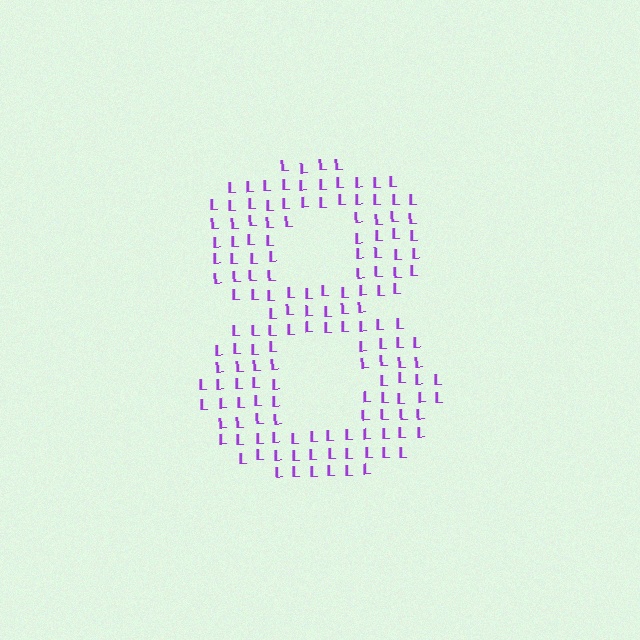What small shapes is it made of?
It is made of small letter L's.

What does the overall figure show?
The overall figure shows the digit 8.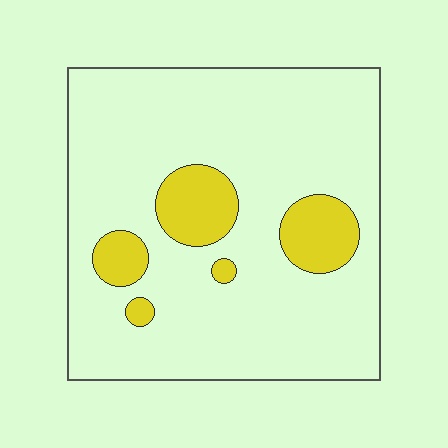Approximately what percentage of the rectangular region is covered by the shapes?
Approximately 15%.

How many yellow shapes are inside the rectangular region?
5.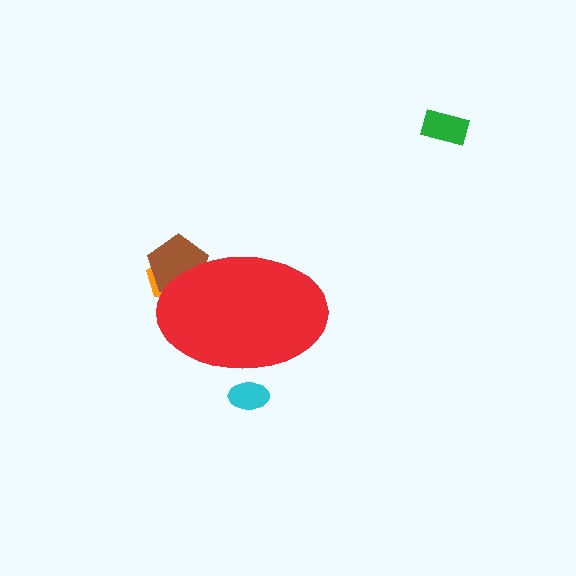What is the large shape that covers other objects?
A red ellipse.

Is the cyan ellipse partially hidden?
Yes, the cyan ellipse is partially hidden behind the red ellipse.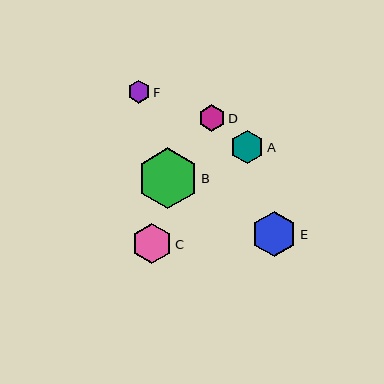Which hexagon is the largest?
Hexagon B is the largest with a size of approximately 61 pixels.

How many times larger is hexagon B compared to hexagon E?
Hexagon B is approximately 1.3 times the size of hexagon E.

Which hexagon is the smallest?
Hexagon F is the smallest with a size of approximately 23 pixels.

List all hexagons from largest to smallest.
From largest to smallest: B, E, C, A, D, F.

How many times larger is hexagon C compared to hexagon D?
Hexagon C is approximately 1.5 times the size of hexagon D.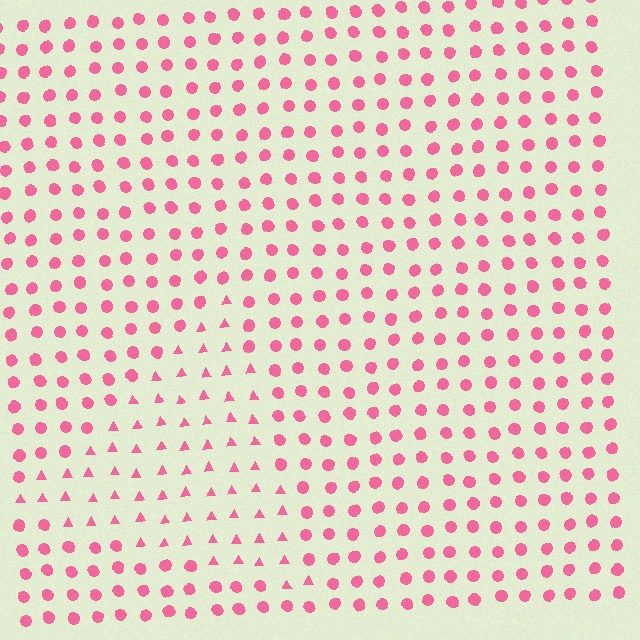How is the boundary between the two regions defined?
The boundary is defined by a change in element shape: triangles inside vs. circles outside. All elements share the same color and spacing.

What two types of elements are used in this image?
The image uses triangles inside the triangle region and circles outside it.